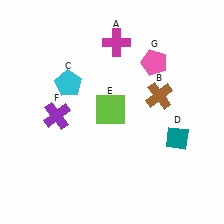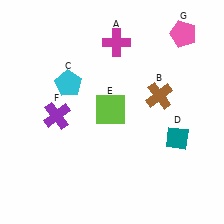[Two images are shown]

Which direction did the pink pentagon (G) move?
The pink pentagon (G) moved right.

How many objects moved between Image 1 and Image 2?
1 object moved between the two images.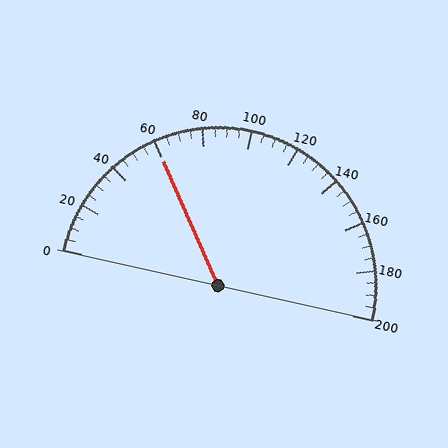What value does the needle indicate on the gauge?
The needle indicates approximately 60.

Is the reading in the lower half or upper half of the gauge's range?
The reading is in the lower half of the range (0 to 200).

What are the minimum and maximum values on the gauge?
The gauge ranges from 0 to 200.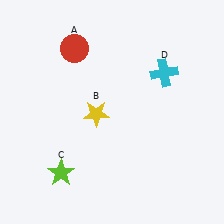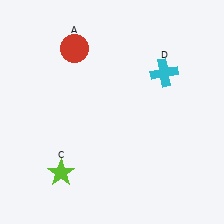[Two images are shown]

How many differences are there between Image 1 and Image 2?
There is 1 difference between the two images.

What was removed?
The yellow star (B) was removed in Image 2.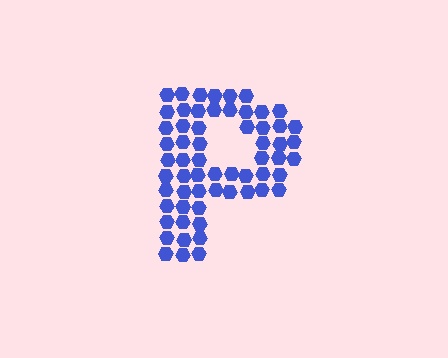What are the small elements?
The small elements are hexagons.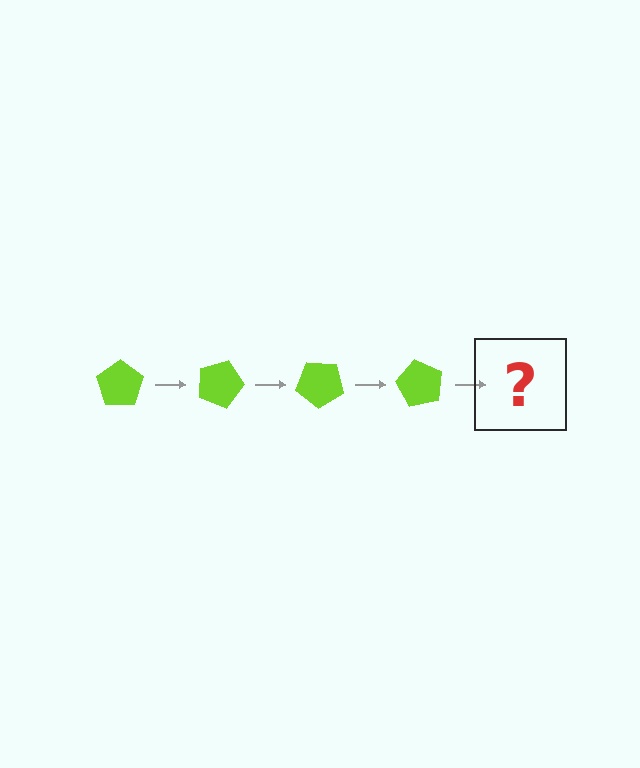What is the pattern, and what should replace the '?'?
The pattern is that the pentagon rotates 20 degrees each step. The '?' should be a lime pentagon rotated 80 degrees.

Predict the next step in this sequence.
The next step is a lime pentagon rotated 80 degrees.